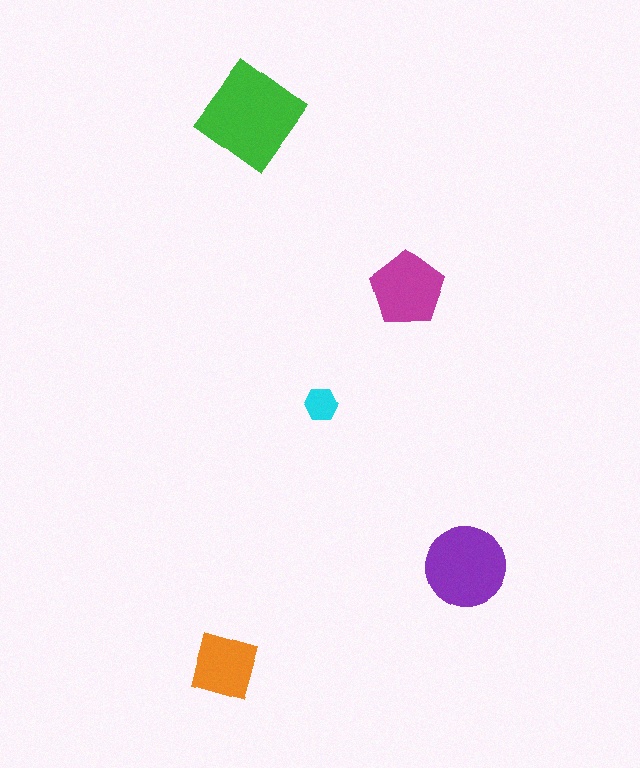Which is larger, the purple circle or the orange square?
The purple circle.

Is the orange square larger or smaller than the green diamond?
Smaller.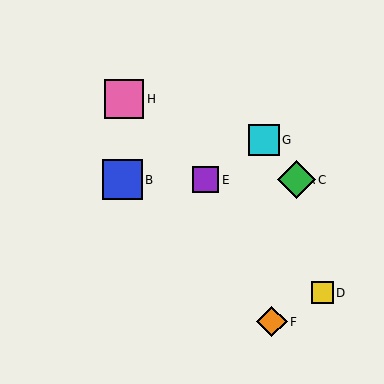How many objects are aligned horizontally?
4 objects (A, B, C, E) are aligned horizontally.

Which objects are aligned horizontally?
Objects A, B, C, E are aligned horizontally.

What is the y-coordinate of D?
Object D is at y≈293.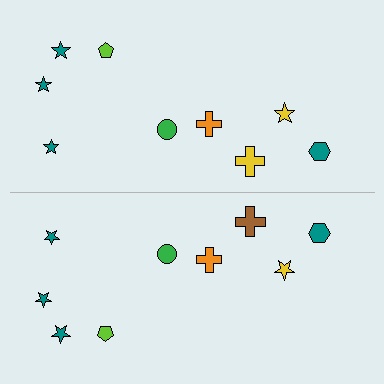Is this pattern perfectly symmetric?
No, the pattern is not perfectly symmetric. The brown cross on the bottom side breaks the symmetry — its mirror counterpart is yellow.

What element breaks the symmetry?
The brown cross on the bottom side breaks the symmetry — its mirror counterpart is yellow.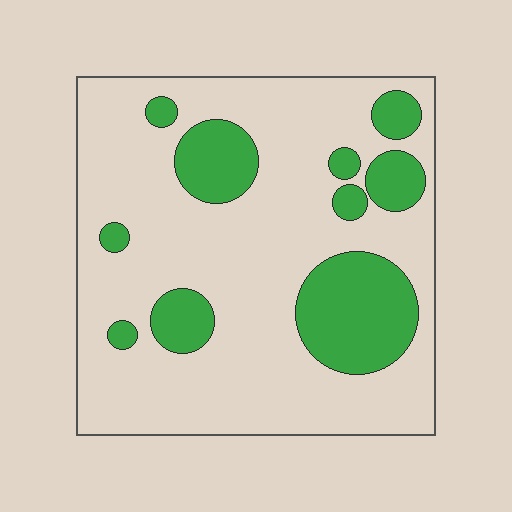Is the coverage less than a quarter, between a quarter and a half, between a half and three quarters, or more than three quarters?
Less than a quarter.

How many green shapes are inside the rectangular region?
10.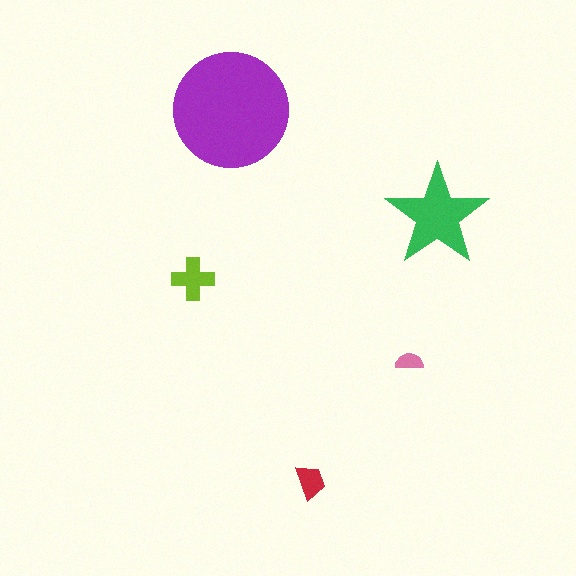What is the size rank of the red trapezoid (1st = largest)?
4th.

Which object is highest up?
The purple circle is topmost.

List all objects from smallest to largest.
The pink semicircle, the red trapezoid, the lime cross, the green star, the purple circle.